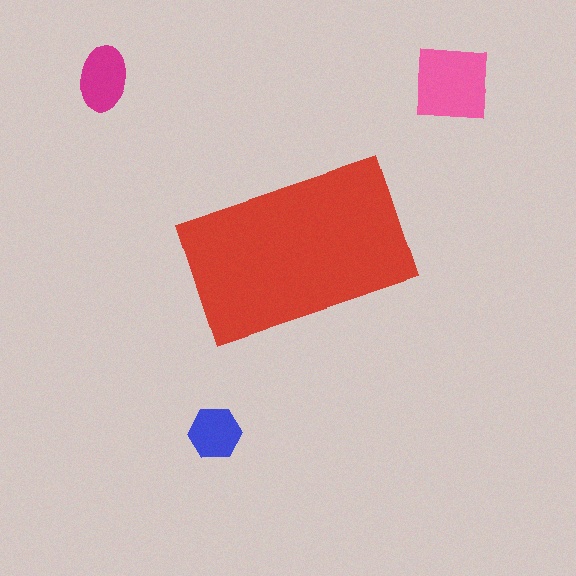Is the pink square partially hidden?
No, the pink square is fully visible.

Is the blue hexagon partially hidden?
No, the blue hexagon is fully visible.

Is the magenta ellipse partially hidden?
No, the magenta ellipse is fully visible.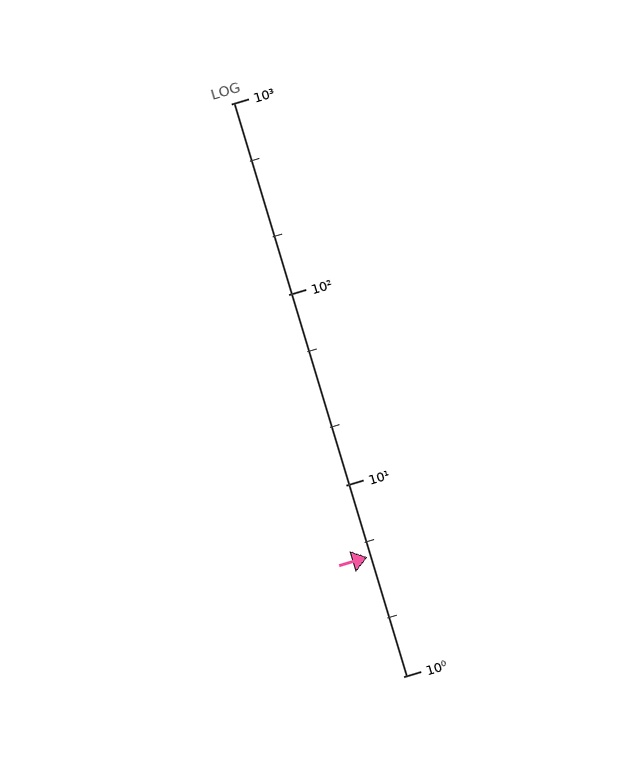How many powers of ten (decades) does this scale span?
The scale spans 3 decades, from 1 to 1000.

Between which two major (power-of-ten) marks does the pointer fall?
The pointer is between 1 and 10.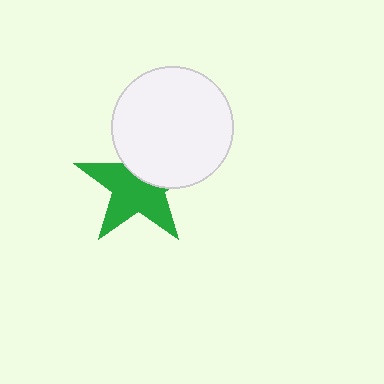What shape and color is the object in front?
The object in front is a white circle.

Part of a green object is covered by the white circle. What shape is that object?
It is a star.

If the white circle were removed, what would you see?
You would see the complete green star.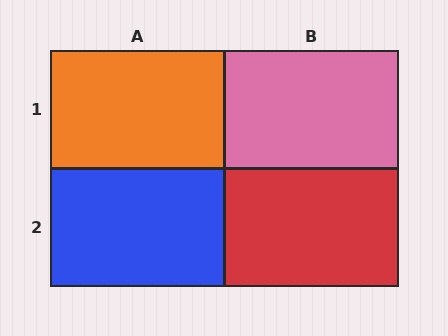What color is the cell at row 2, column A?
Blue.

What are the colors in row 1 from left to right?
Orange, pink.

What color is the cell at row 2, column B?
Red.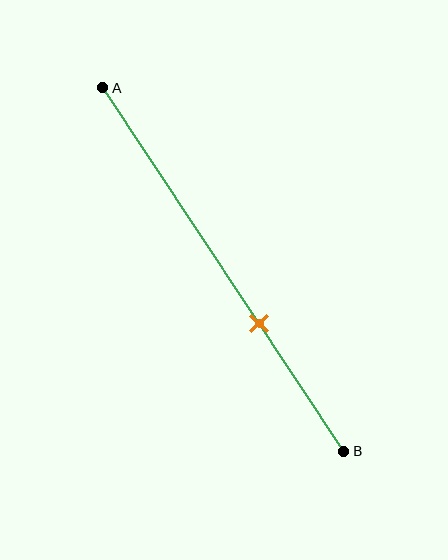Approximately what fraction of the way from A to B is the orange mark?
The orange mark is approximately 65% of the way from A to B.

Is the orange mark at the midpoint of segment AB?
No, the mark is at about 65% from A, not at the 50% midpoint.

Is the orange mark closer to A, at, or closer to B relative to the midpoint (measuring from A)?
The orange mark is closer to point B than the midpoint of segment AB.